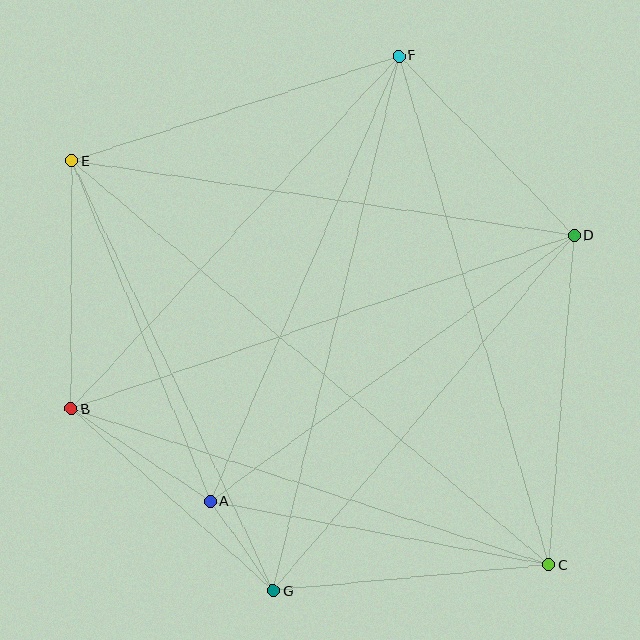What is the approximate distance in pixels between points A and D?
The distance between A and D is approximately 450 pixels.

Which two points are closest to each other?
Points A and G are closest to each other.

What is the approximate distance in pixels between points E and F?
The distance between E and F is approximately 343 pixels.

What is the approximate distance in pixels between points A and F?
The distance between A and F is approximately 483 pixels.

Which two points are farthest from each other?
Points C and E are farthest from each other.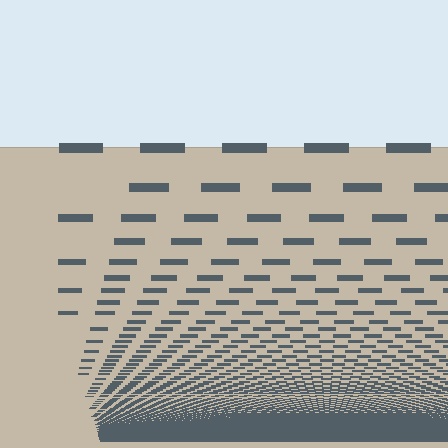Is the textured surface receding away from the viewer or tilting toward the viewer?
The surface appears to tilt toward the viewer. Texture elements get larger and sparser toward the top.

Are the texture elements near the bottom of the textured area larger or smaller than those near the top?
Smaller. The gradient is inverted — elements near the bottom are smaller and denser.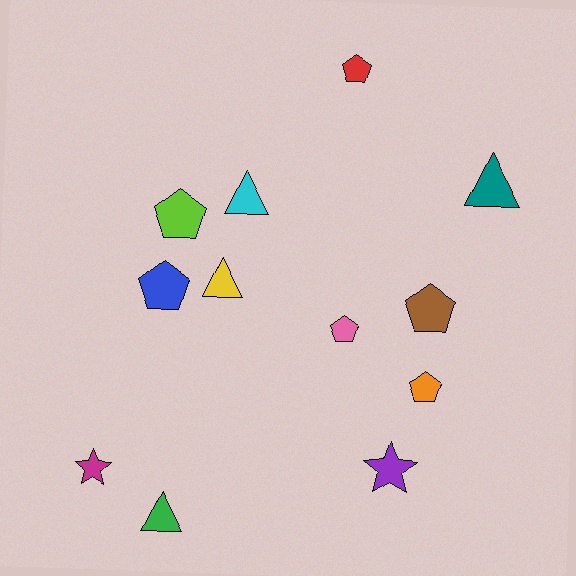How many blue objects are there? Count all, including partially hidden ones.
There is 1 blue object.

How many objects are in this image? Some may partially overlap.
There are 12 objects.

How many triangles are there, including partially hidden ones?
There are 4 triangles.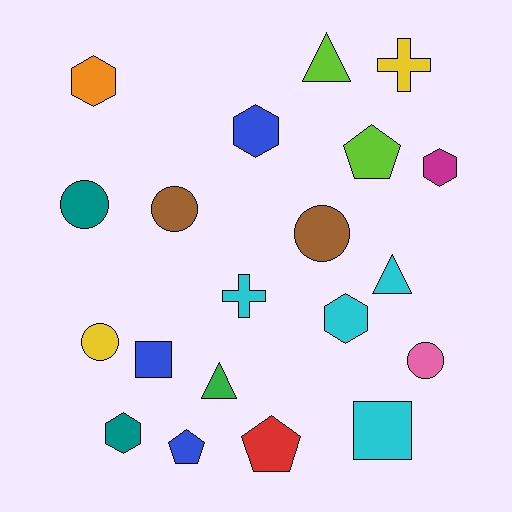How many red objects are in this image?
There is 1 red object.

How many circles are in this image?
There are 5 circles.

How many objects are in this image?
There are 20 objects.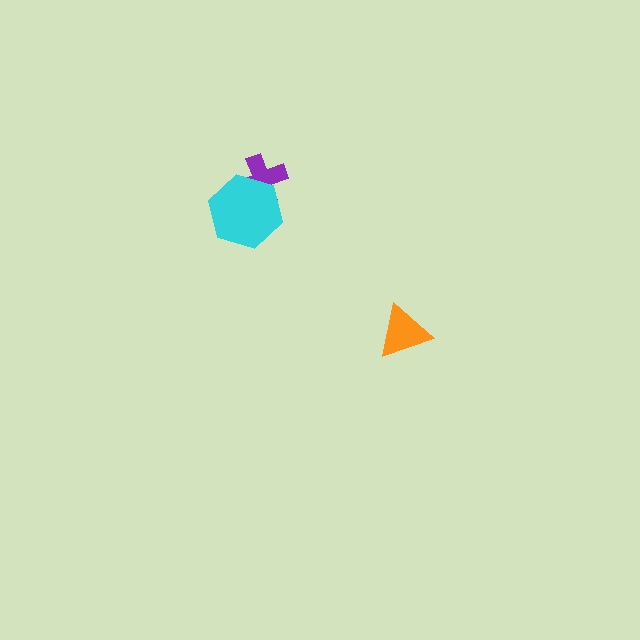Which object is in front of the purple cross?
The cyan hexagon is in front of the purple cross.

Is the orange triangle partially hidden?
No, no other shape covers it.